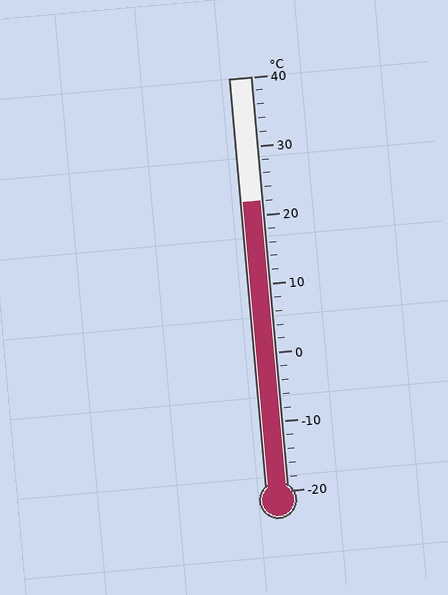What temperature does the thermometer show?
The thermometer shows approximately 22°C.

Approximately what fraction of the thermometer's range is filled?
The thermometer is filled to approximately 70% of its range.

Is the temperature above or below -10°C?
The temperature is above -10°C.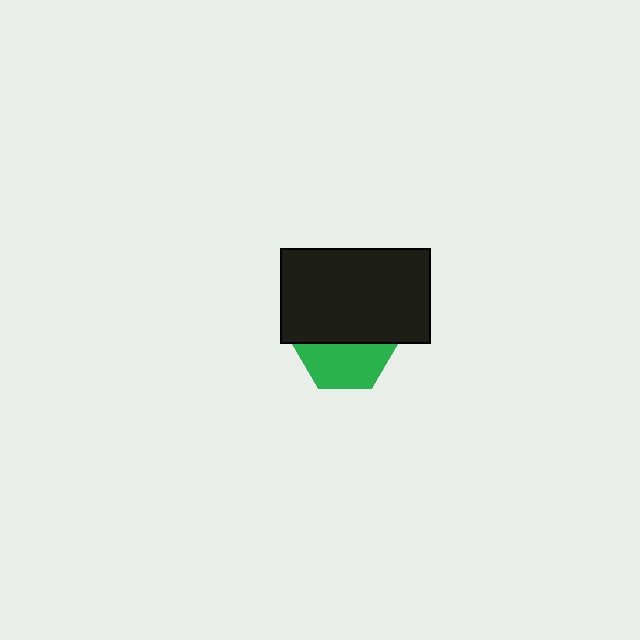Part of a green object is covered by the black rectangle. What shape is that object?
It is a hexagon.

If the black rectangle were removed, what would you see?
You would see the complete green hexagon.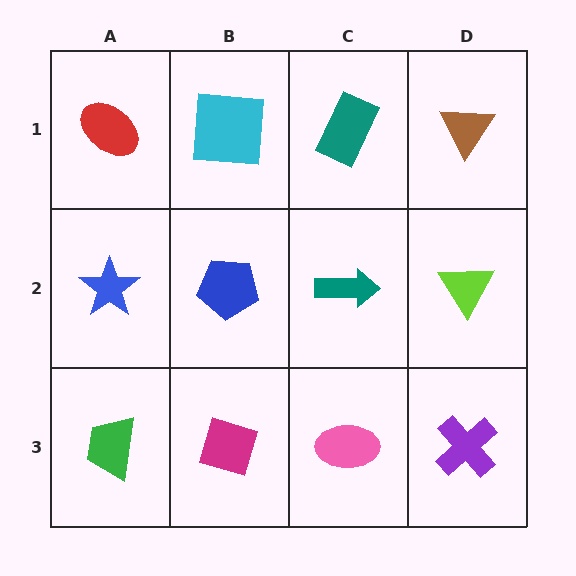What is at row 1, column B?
A cyan square.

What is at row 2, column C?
A teal arrow.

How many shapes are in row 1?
4 shapes.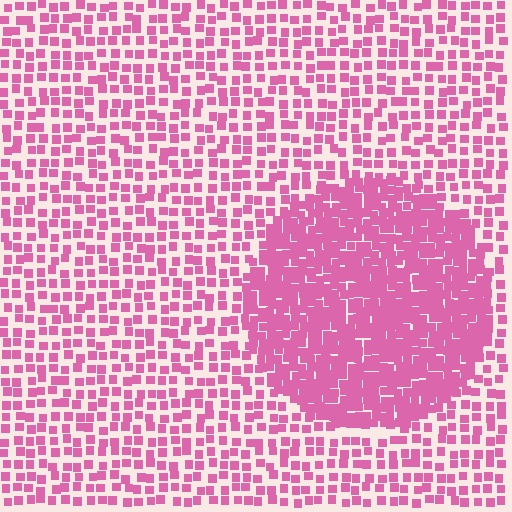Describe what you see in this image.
The image contains small pink elements arranged at two different densities. A circle-shaped region is visible where the elements are more densely packed than the surrounding area.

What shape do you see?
I see a circle.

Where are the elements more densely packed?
The elements are more densely packed inside the circle boundary.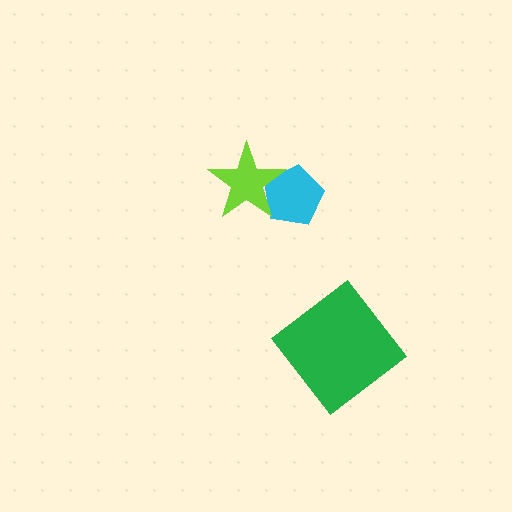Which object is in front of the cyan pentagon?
The lime star is in front of the cyan pentagon.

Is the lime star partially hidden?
No, no other shape covers it.